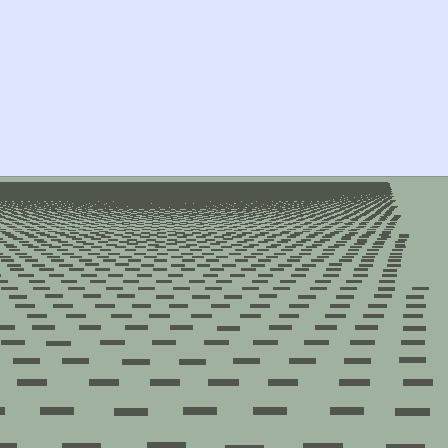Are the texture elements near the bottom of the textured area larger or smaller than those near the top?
Larger. Near the bottom, elements are closer to the viewer and appear at a bigger on-screen size.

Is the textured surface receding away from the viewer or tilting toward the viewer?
The surface is receding away from the viewer. Texture elements get smaller and denser toward the top.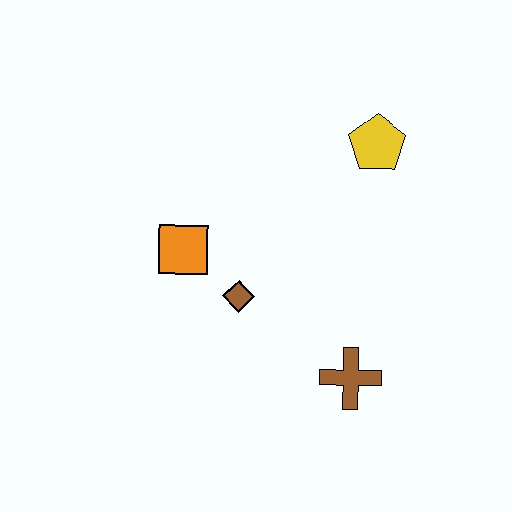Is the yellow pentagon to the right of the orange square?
Yes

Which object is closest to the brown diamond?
The orange square is closest to the brown diamond.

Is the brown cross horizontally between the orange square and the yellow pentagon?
Yes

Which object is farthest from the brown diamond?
The yellow pentagon is farthest from the brown diamond.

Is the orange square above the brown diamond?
Yes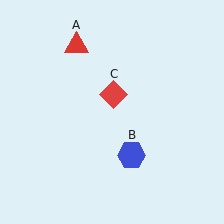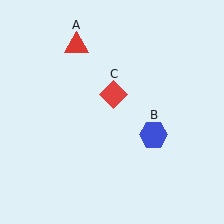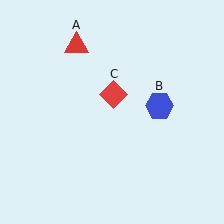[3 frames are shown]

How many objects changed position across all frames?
1 object changed position: blue hexagon (object B).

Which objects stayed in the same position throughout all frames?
Red triangle (object A) and red diamond (object C) remained stationary.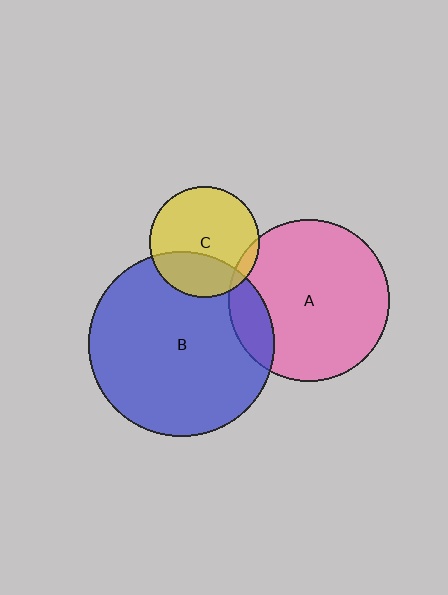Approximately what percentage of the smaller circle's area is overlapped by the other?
Approximately 5%.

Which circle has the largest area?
Circle B (blue).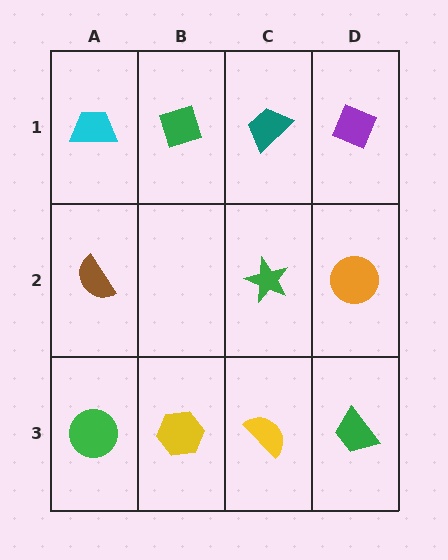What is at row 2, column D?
An orange circle.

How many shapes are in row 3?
4 shapes.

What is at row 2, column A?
A brown semicircle.